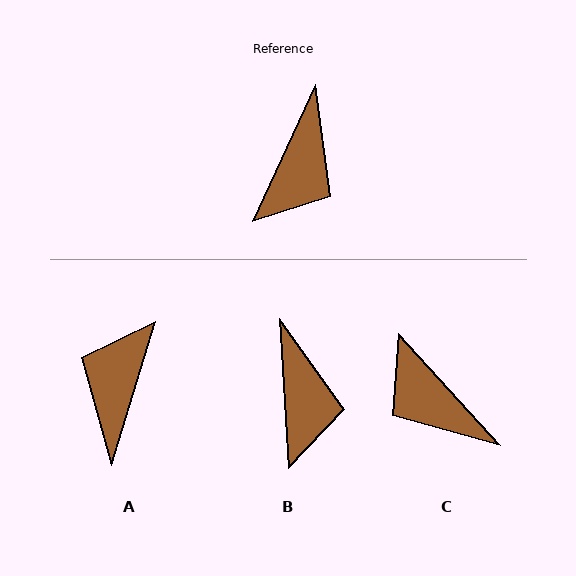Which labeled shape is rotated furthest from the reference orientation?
A, about 172 degrees away.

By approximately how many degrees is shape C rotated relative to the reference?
Approximately 113 degrees clockwise.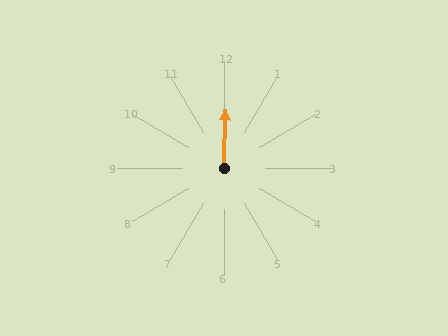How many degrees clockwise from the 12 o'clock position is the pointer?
Approximately 1 degrees.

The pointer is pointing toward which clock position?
Roughly 12 o'clock.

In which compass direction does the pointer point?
North.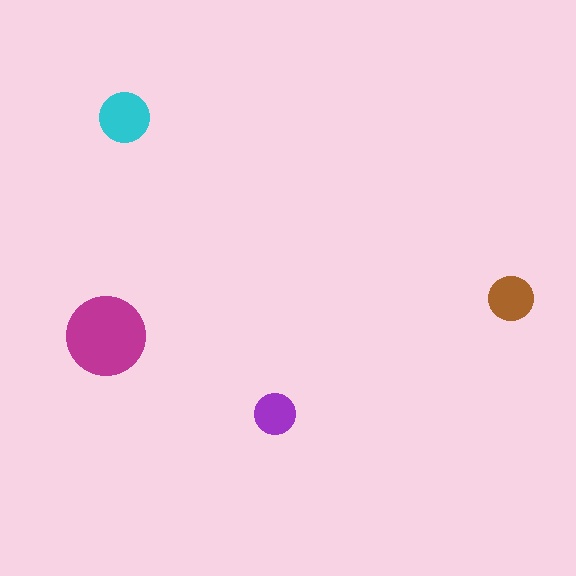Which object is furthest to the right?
The brown circle is rightmost.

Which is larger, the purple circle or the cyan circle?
The cyan one.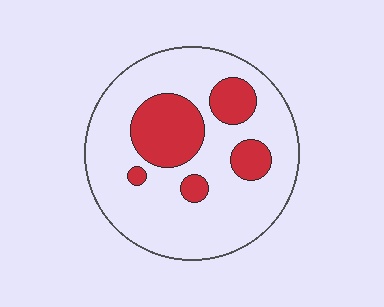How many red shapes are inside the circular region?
5.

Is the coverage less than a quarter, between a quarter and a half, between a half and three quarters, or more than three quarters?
Less than a quarter.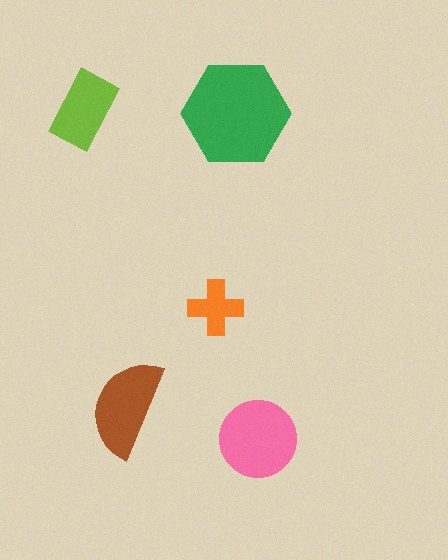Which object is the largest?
The green hexagon.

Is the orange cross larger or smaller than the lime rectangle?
Smaller.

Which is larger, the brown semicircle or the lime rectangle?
The brown semicircle.